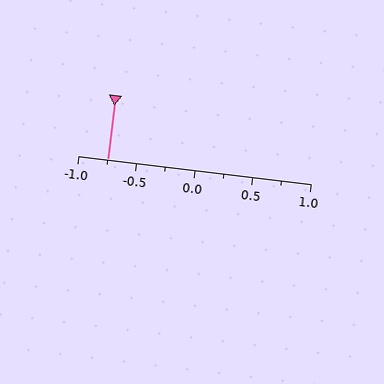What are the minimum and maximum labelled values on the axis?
The axis runs from -1.0 to 1.0.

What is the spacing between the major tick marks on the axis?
The major ticks are spaced 0.5 apart.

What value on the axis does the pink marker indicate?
The marker indicates approximately -0.75.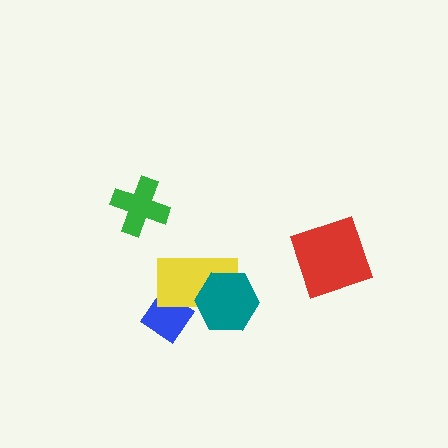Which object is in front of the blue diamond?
The yellow rectangle is in front of the blue diamond.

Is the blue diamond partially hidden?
Yes, it is partially covered by another shape.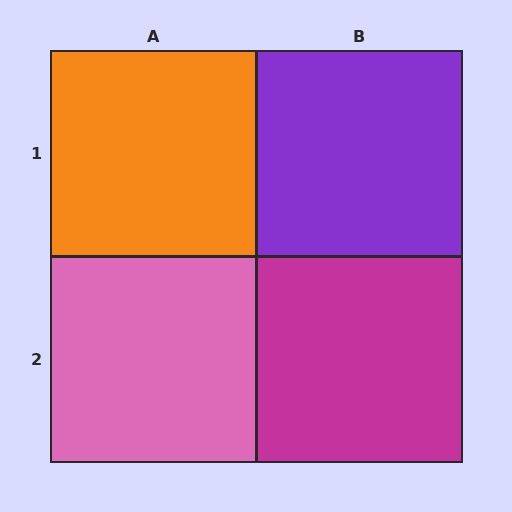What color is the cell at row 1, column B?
Purple.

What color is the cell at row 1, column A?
Orange.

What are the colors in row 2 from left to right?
Pink, magenta.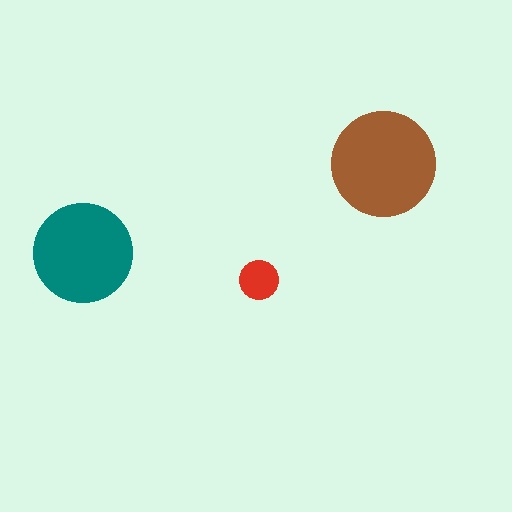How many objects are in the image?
There are 3 objects in the image.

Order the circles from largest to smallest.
the brown one, the teal one, the red one.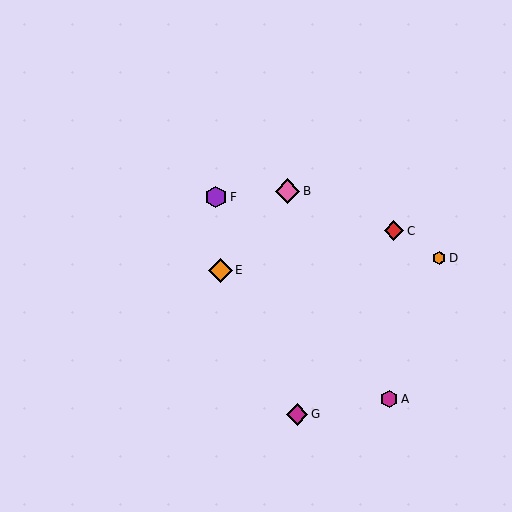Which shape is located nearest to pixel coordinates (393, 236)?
The red diamond (labeled C) at (394, 231) is nearest to that location.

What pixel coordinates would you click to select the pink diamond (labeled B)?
Click at (288, 191) to select the pink diamond B.